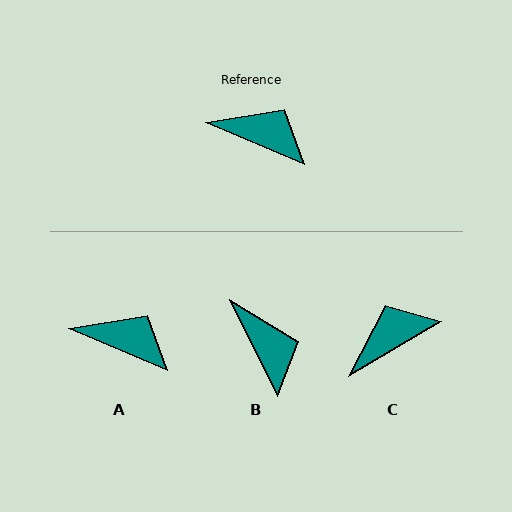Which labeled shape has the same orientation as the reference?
A.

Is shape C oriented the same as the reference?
No, it is off by about 54 degrees.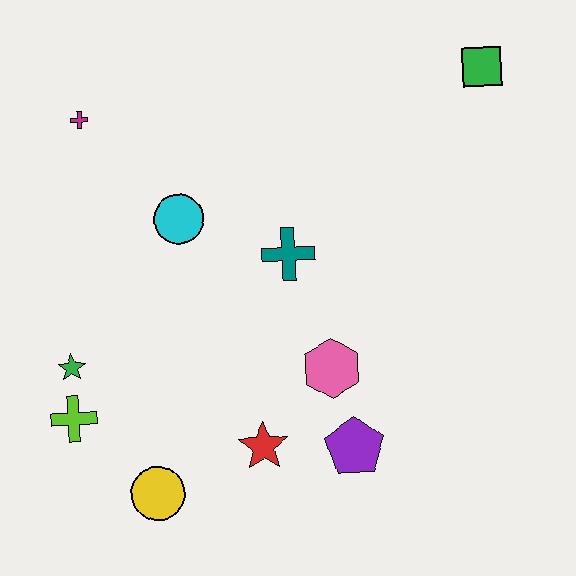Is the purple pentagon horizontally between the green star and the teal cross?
No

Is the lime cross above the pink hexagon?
No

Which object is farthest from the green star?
The green square is farthest from the green star.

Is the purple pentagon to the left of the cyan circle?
No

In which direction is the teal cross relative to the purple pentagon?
The teal cross is above the purple pentagon.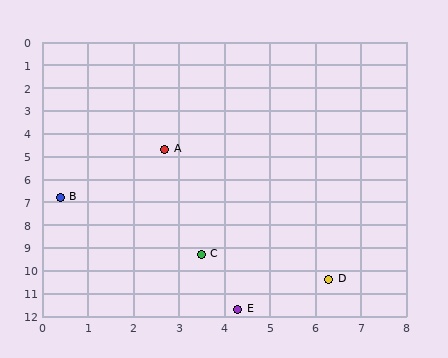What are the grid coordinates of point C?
Point C is at approximately (3.5, 9.3).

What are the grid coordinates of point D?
Point D is at approximately (6.3, 10.4).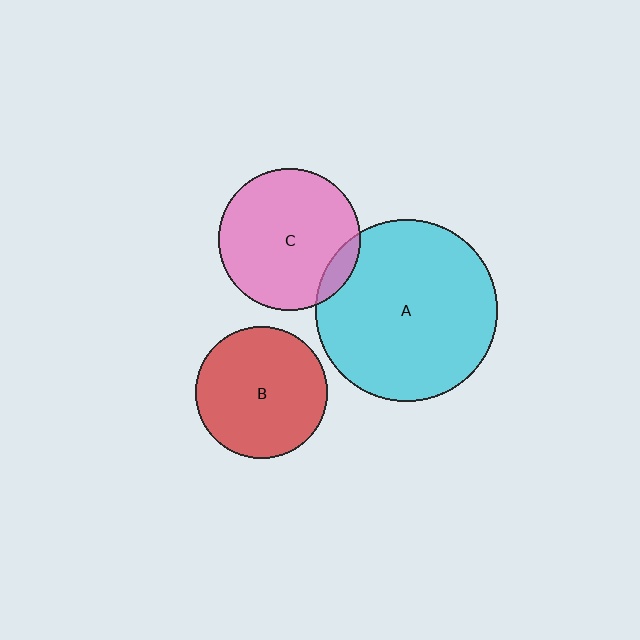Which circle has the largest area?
Circle A (cyan).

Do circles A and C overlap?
Yes.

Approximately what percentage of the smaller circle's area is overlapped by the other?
Approximately 10%.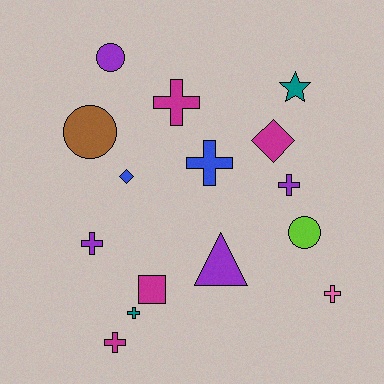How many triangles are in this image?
There is 1 triangle.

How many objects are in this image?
There are 15 objects.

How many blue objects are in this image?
There are 2 blue objects.